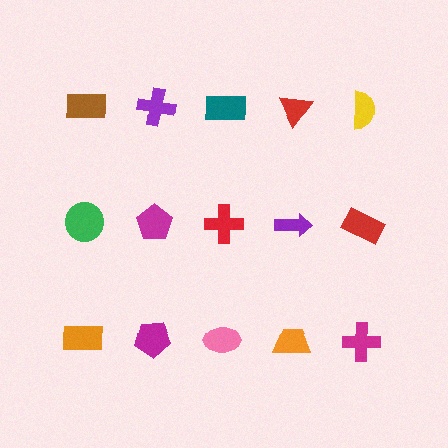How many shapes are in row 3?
5 shapes.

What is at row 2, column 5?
A red rectangle.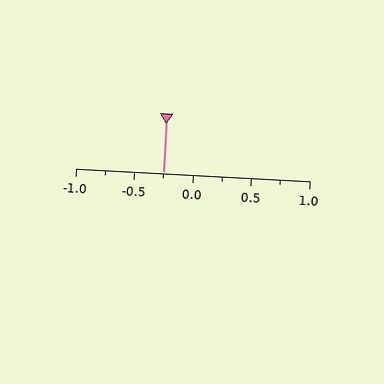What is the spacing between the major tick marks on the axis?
The major ticks are spaced 0.5 apart.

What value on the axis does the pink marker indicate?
The marker indicates approximately -0.25.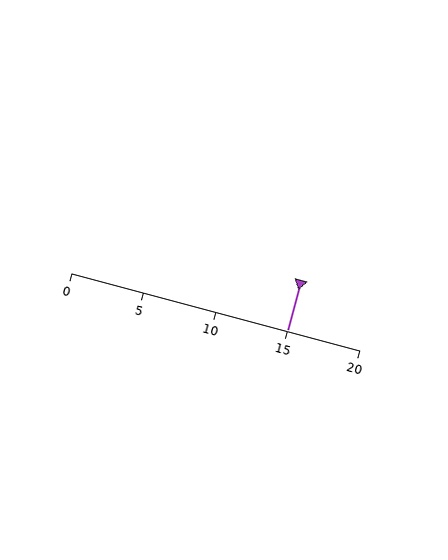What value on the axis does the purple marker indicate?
The marker indicates approximately 15.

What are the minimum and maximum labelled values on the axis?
The axis runs from 0 to 20.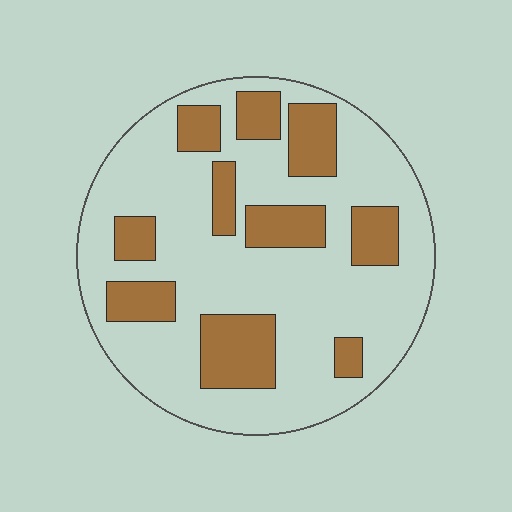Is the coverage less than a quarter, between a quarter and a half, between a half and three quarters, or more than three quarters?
Between a quarter and a half.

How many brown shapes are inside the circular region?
10.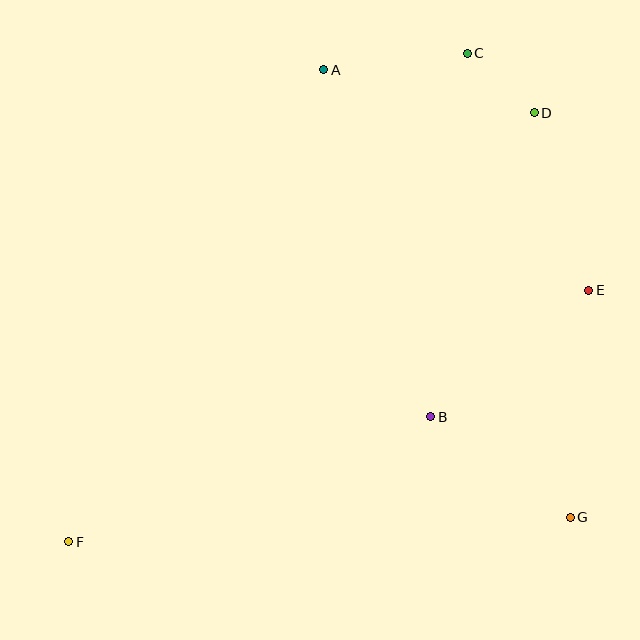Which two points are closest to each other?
Points C and D are closest to each other.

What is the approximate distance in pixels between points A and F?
The distance between A and F is approximately 536 pixels.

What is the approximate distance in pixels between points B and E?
The distance between B and E is approximately 202 pixels.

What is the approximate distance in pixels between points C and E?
The distance between C and E is approximately 267 pixels.